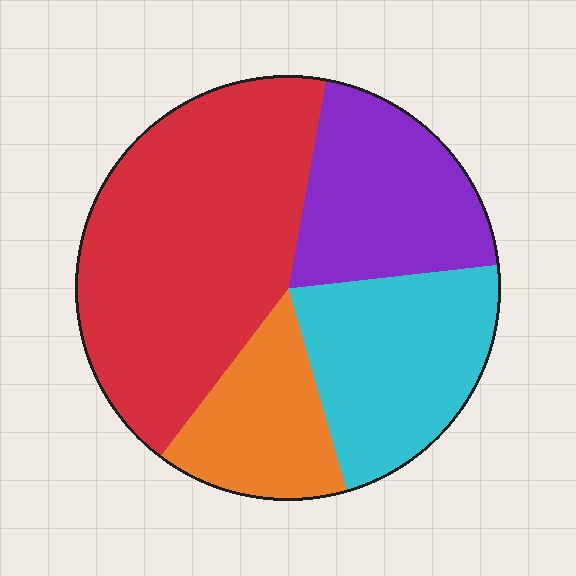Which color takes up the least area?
Orange, at roughly 15%.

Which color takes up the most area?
Red, at roughly 45%.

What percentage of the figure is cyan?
Cyan takes up about one fifth (1/5) of the figure.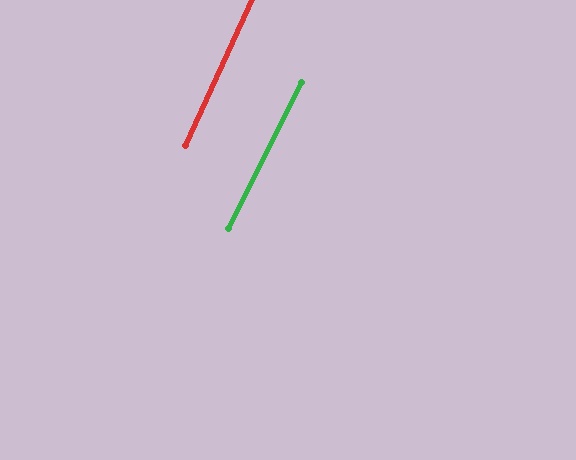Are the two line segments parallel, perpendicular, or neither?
Parallel — their directions differ by only 2.0°.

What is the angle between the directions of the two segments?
Approximately 2 degrees.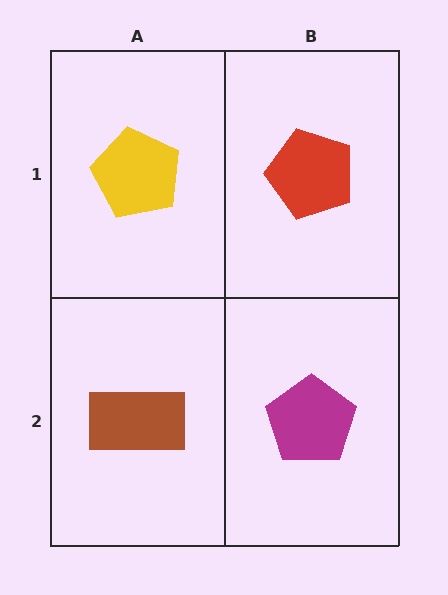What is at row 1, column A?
A yellow pentagon.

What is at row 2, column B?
A magenta pentagon.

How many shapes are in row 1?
2 shapes.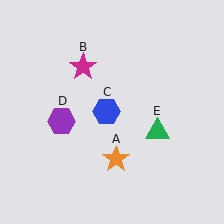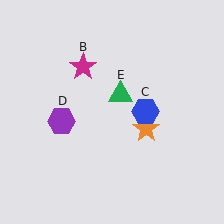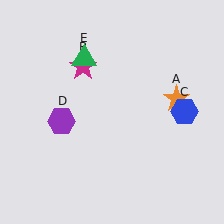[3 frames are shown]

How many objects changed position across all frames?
3 objects changed position: orange star (object A), blue hexagon (object C), green triangle (object E).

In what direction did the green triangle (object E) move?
The green triangle (object E) moved up and to the left.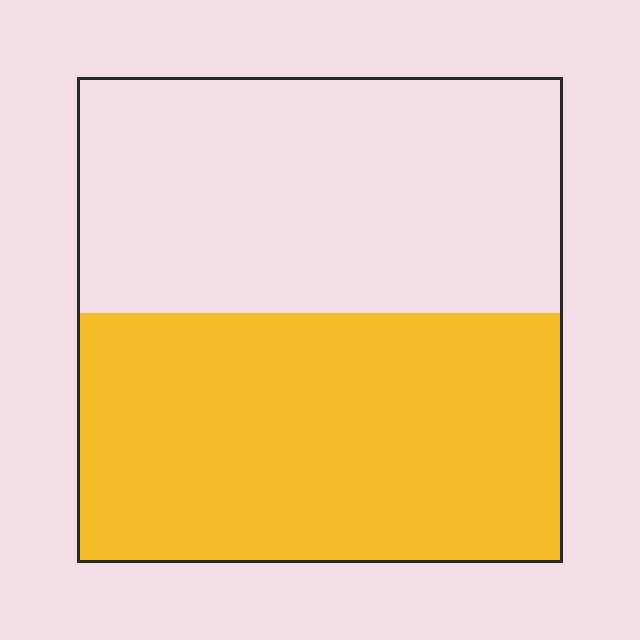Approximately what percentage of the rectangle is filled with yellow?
Approximately 50%.